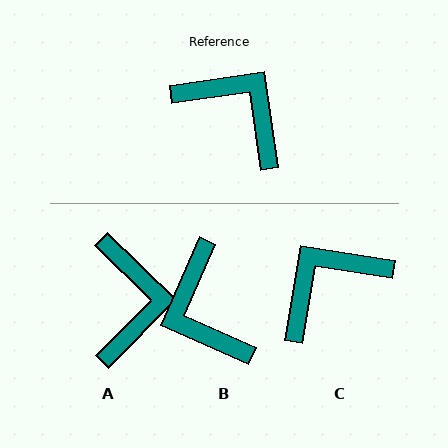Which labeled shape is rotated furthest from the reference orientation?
B, about 148 degrees away.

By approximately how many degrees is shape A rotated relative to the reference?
Approximately 53 degrees clockwise.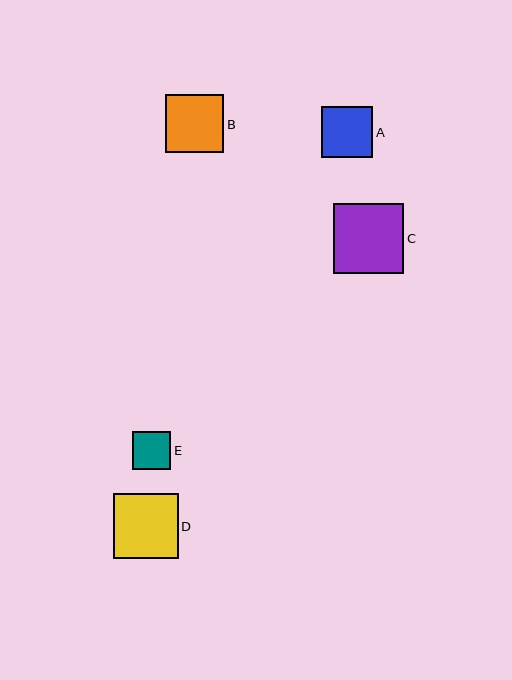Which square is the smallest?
Square E is the smallest with a size of approximately 39 pixels.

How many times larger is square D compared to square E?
Square D is approximately 1.7 times the size of square E.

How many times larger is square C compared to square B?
Square C is approximately 1.2 times the size of square B.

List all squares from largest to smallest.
From largest to smallest: C, D, B, A, E.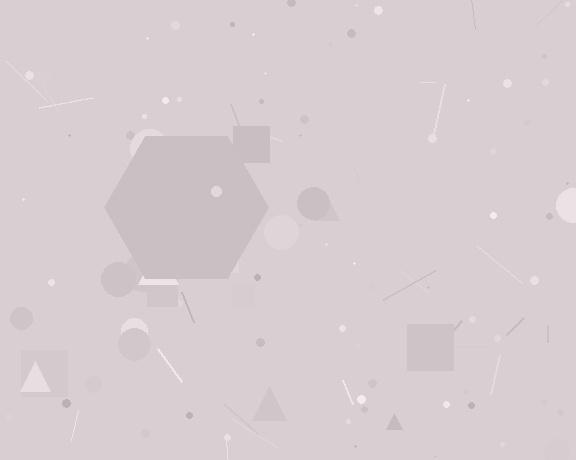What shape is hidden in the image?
A hexagon is hidden in the image.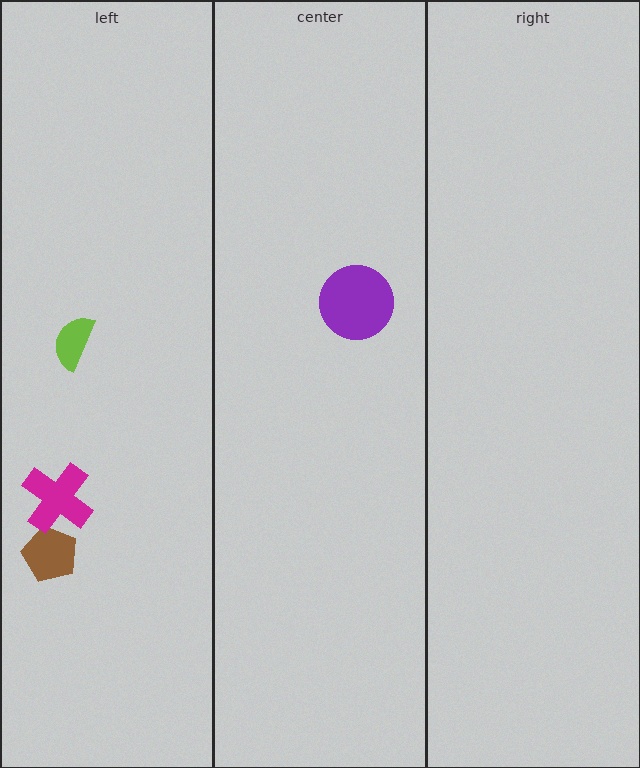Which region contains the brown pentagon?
The left region.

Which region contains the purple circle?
The center region.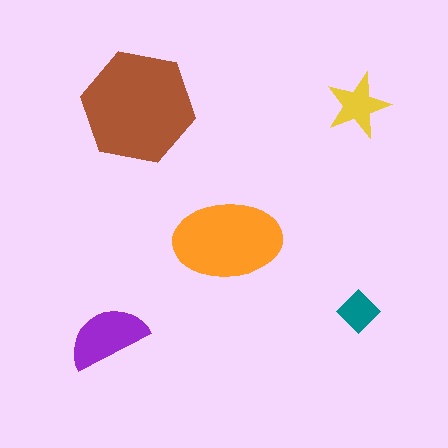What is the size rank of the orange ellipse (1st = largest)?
2nd.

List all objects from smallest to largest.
The teal diamond, the yellow star, the purple semicircle, the orange ellipse, the brown hexagon.